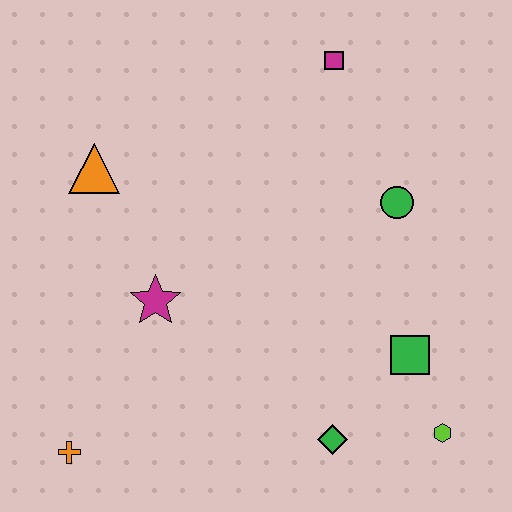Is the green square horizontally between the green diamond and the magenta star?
No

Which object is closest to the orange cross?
The magenta star is closest to the orange cross.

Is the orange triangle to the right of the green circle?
No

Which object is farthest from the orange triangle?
The lime hexagon is farthest from the orange triangle.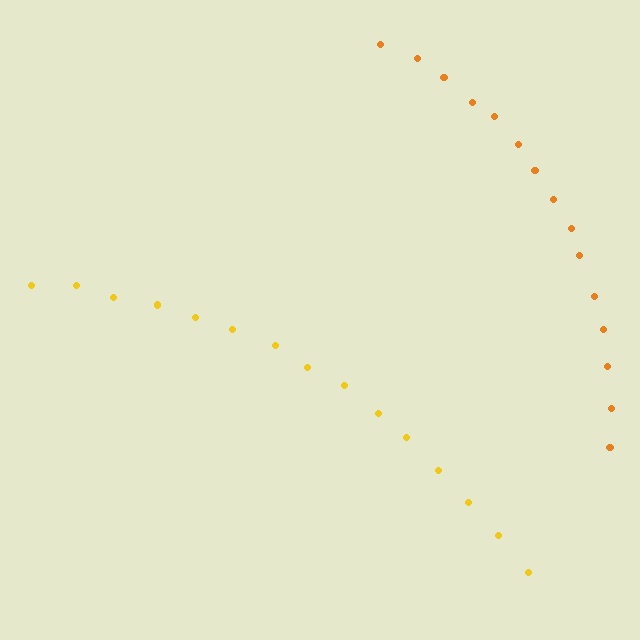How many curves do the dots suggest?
There are 2 distinct paths.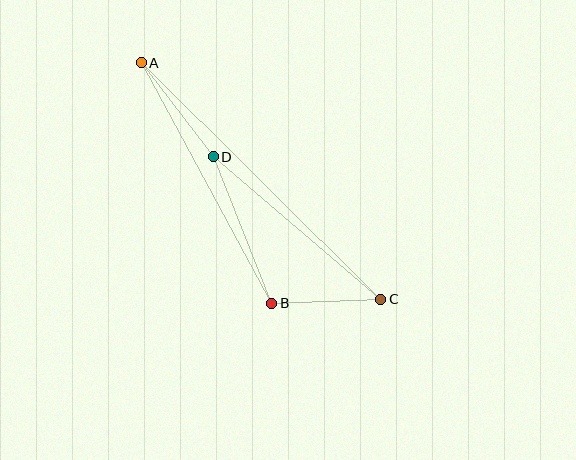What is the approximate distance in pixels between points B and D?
The distance between B and D is approximately 158 pixels.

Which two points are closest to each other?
Points B and C are closest to each other.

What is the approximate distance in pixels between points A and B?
The distance between A and B is approximately 274 pixels.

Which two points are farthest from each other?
Points A and C are farthest from each other.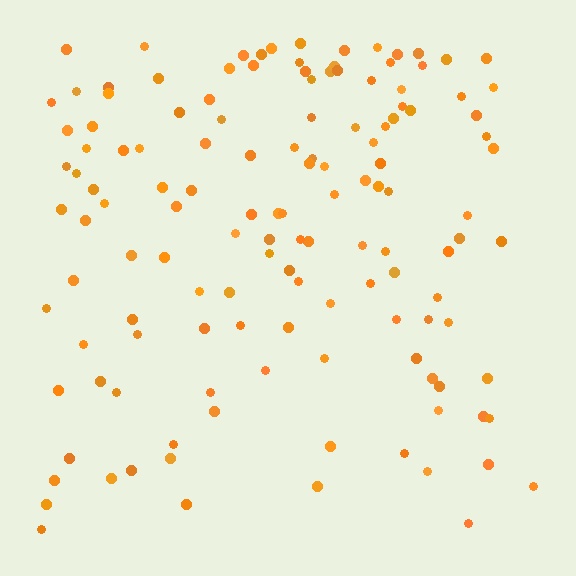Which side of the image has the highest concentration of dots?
The top.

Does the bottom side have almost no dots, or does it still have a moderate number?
Still a moderate number, just noticeably fewer than the top.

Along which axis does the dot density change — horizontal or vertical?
Vertical.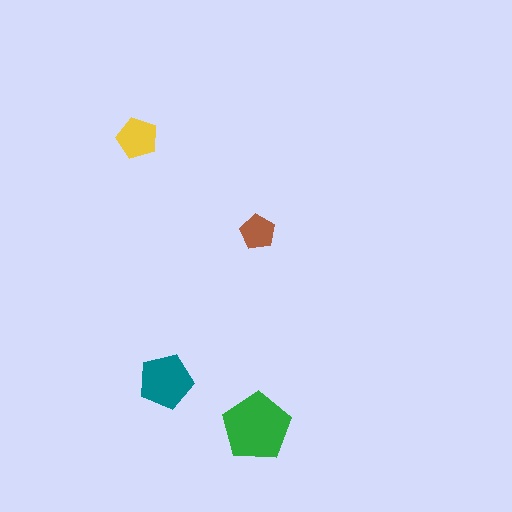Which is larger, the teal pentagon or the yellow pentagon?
The teal one.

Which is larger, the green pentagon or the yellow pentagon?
The green one.